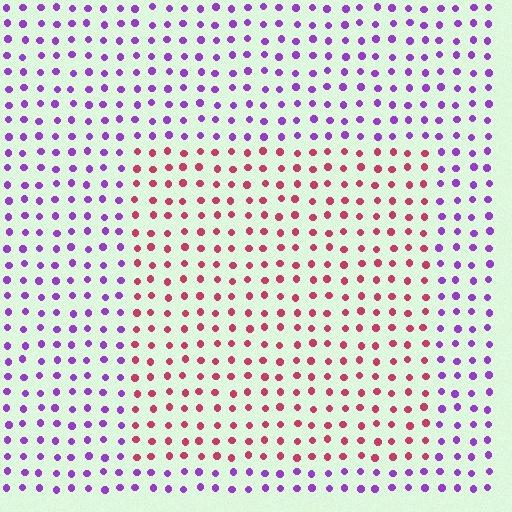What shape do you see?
I see a rectangle.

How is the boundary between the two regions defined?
The boundary is defined purely by a slight shift in hue (about 60 degrees). Spacing, size, and orientation are identical on both sides.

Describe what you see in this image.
The image is filled with small purple elements in a uniform arrangement. A rectangle-shaped region is visible where the elements are tinted to a slightly different hue, forming a subtle color boundary.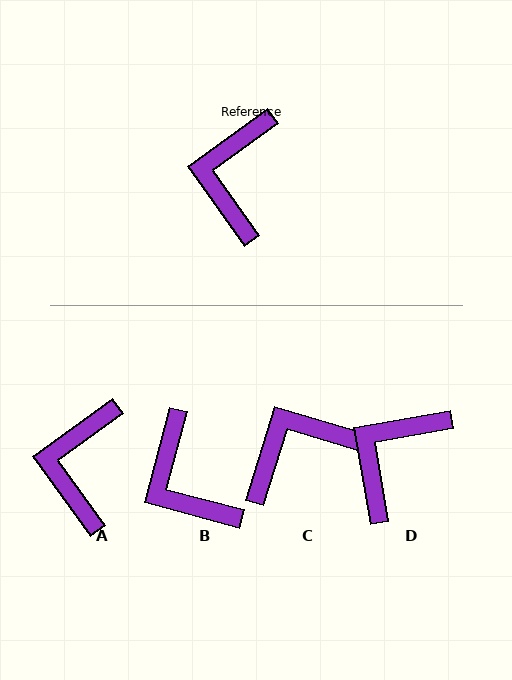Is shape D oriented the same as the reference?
No, it is off by about 26 degrees.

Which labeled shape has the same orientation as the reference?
A.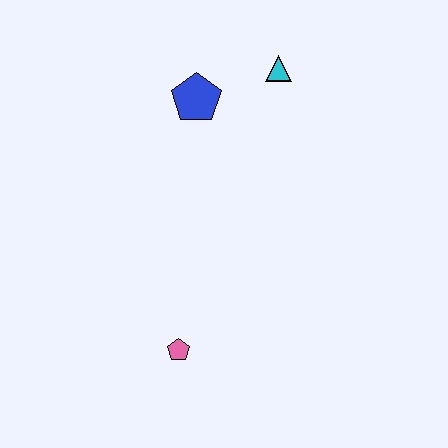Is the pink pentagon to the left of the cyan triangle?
Yes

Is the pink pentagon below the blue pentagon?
Yes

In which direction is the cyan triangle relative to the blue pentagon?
The cyan triangle is to the right of the blue pentagon.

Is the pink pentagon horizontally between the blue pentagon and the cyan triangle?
No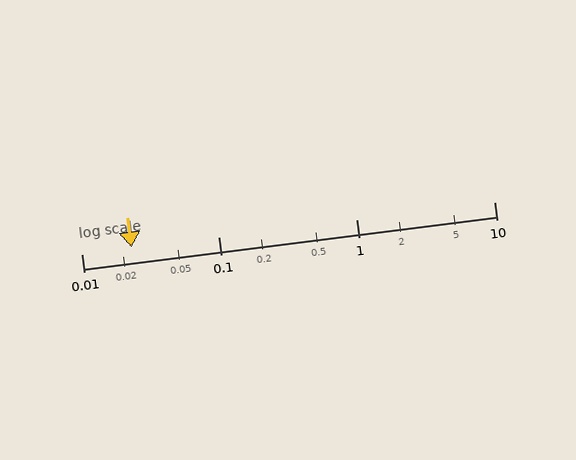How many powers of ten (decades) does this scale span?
The scale spans 3 decades, from 0.01 to 10.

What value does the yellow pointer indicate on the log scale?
The pointer indicates approximately 0.023.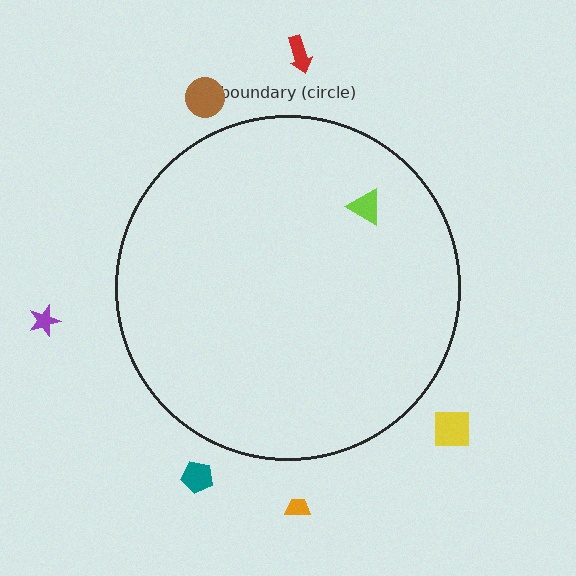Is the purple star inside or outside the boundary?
Outside.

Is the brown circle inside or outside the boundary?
Outside.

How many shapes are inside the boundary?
1 inside, 6 outside.